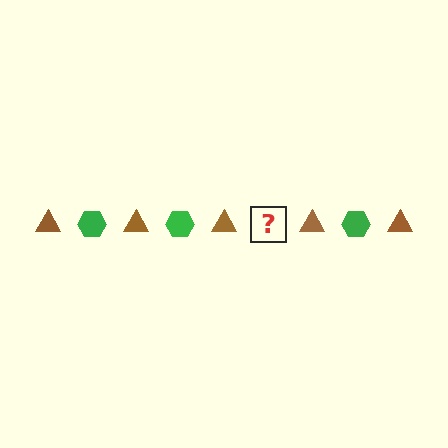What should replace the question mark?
The question mark should be replaced with a green hexagon.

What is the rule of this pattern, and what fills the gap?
The rule is that the pattern alternates between brown triangle and green hexagon. The gap should be filled with a green hexagon.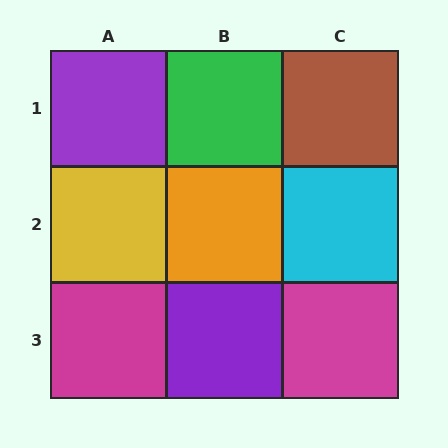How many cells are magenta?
2 cells are magenta.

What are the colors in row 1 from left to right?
Purple, green, brown.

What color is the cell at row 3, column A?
Magenta.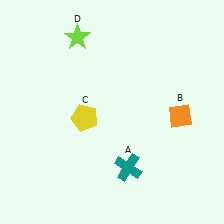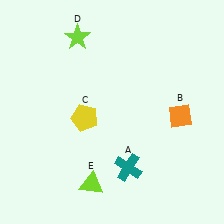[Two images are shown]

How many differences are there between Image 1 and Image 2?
There is 1 difference between the two images.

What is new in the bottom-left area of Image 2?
A lime triangle (E) was added in the bottom-left area of Image 2.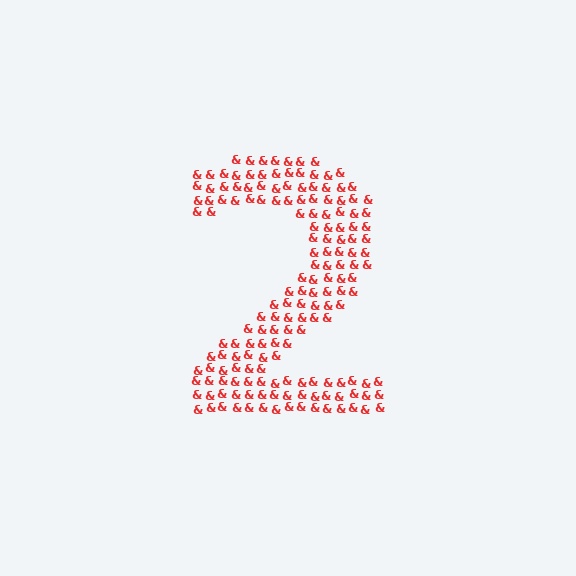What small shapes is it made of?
It is made of small ampersands.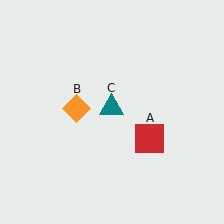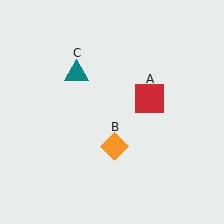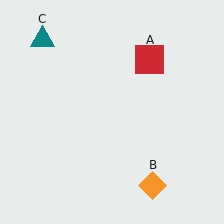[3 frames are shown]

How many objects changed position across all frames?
3 objects changed position: red square (object A), orange diamond (object B), teal triangle (object C).